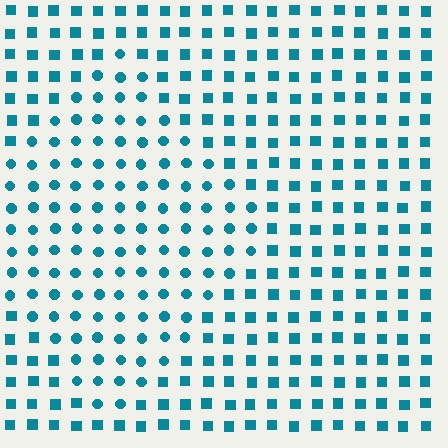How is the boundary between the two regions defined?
The boundary is defined by a change in element shape: circles inside vs. squares outside. All elements share the same color and spacing.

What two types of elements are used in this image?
The image uses circles inside the diamond region and squares outside it.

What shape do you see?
I see a diamond.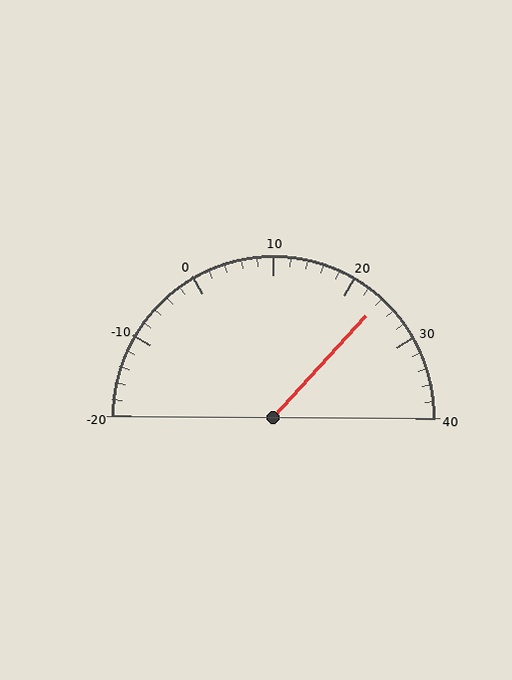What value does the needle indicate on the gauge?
The needle indicates approximately 24.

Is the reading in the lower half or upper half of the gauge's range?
The reading is in the upper half of the range (-20 to 40).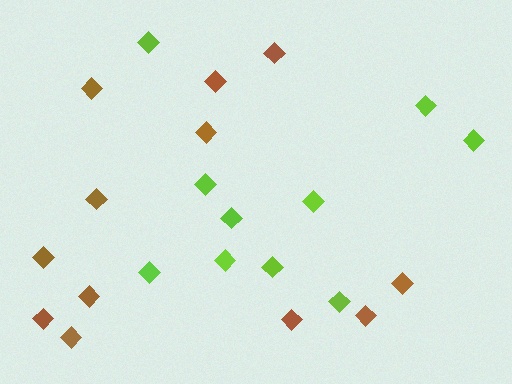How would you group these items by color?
There are 2 groups: one group of lime diamonds (10) and one group of brown diamonds (12).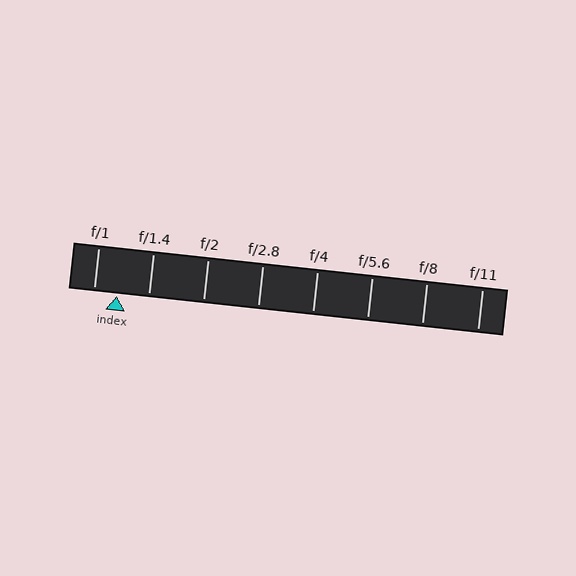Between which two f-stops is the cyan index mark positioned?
The index mark is between f/1 and f/1.4.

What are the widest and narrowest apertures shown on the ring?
The widest aperture shown is f/1 and the narrowest is f/11.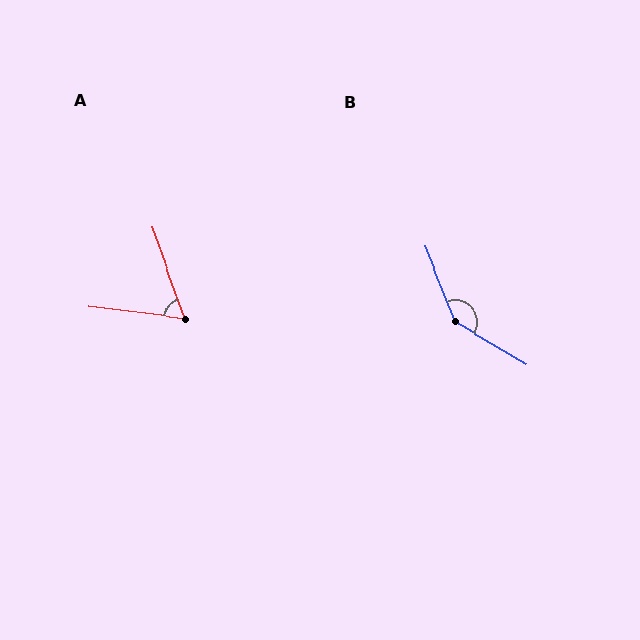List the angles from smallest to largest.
A (63°), B (143°).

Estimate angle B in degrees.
Approximately 143 degrees.